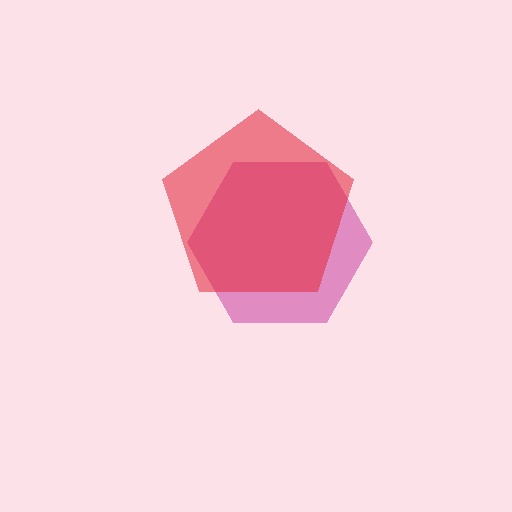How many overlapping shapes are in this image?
There are 2 overlapping shapes in the image.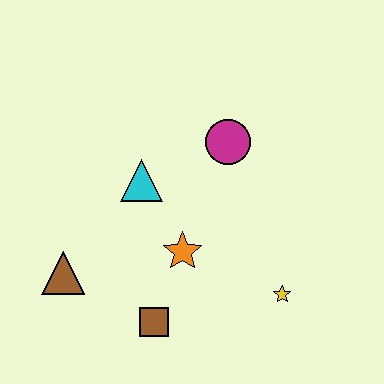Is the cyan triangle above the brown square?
Yes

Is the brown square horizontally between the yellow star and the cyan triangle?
Yes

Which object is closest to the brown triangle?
The brown square is closest to the brown triangle.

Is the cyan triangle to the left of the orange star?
Yes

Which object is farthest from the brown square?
The magenta circle is farthest from the brown square.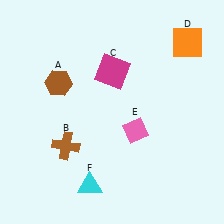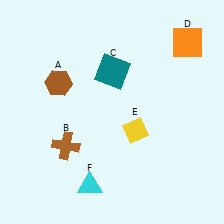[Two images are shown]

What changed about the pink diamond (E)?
In Image 1, E is pink. In Image 2, it changed to yellow.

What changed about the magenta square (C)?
In Image 1, C is magenta. In Image 2, it changed to teal.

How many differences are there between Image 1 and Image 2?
There are 2 differences between the two images.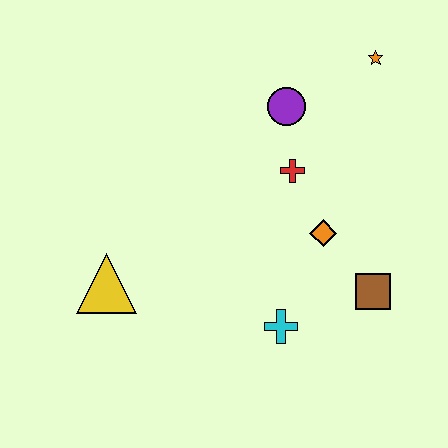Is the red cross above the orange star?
No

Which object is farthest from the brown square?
The yellow triangle is farthest from the brown square.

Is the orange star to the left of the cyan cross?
No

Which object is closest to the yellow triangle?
The cyan cross is closest to the yellow triangle.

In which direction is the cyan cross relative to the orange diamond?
The cyan cross is below the orange diamond.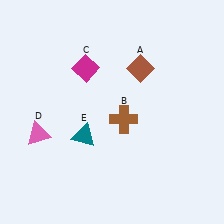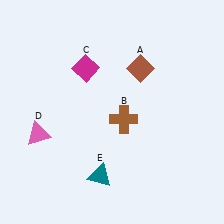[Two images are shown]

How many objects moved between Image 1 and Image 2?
1 object moved between the two images.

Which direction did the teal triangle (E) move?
The teal triangle (E) moved down.